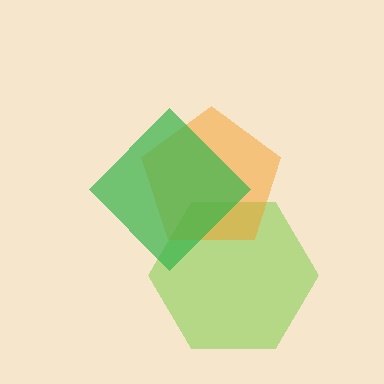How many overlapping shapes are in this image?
There are 3 overlapping shapes in the image.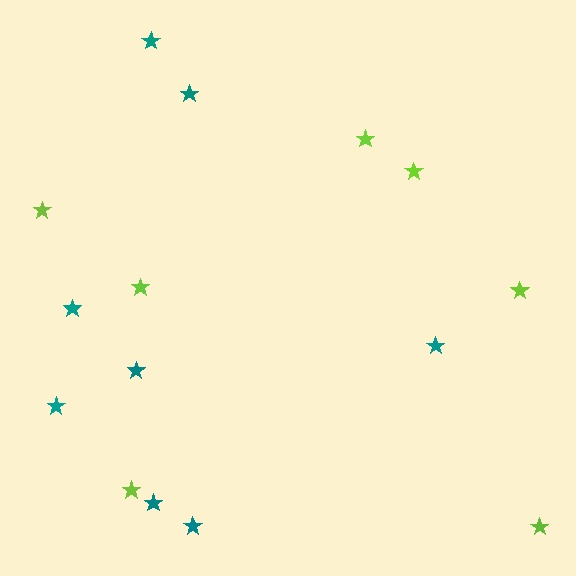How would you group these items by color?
There are 2 groups: one group of teal stars (8) and one group of lime stars (7).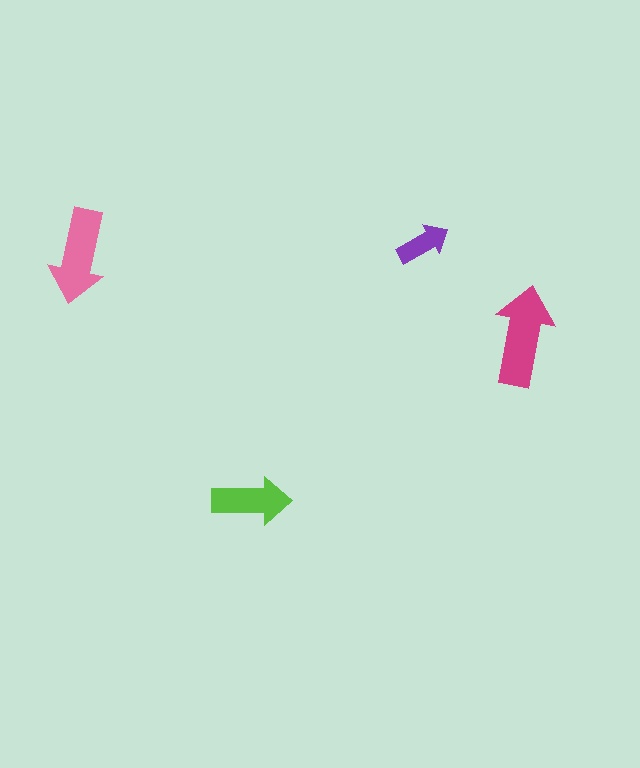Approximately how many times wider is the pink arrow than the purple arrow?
About 1.5 times wider.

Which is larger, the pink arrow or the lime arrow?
The pink one.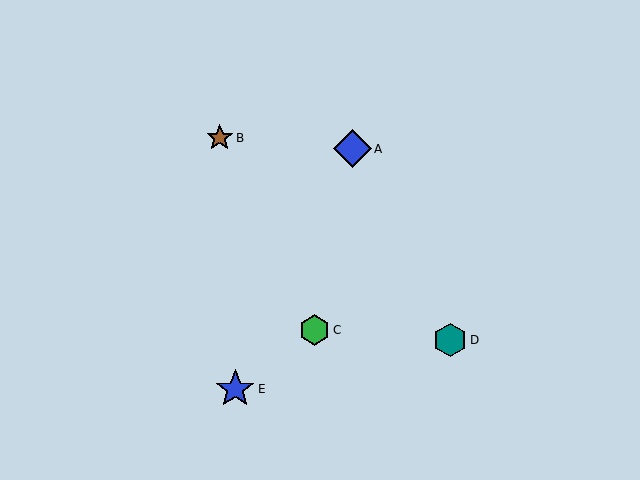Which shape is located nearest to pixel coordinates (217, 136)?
The brown star (labeled B) at (220, 138) is nearest to that location.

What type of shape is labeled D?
Shape D is a teal hexagon.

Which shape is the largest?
The blue star (labeled E) is the largest.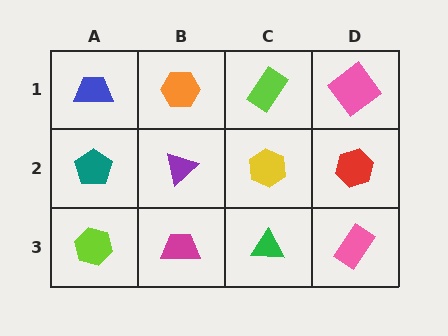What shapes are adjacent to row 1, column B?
A purple triangle (row 2, column B), a blue trapezoid (row 1, column A), a lime rectangle (row 1, column C).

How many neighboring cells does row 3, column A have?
2.